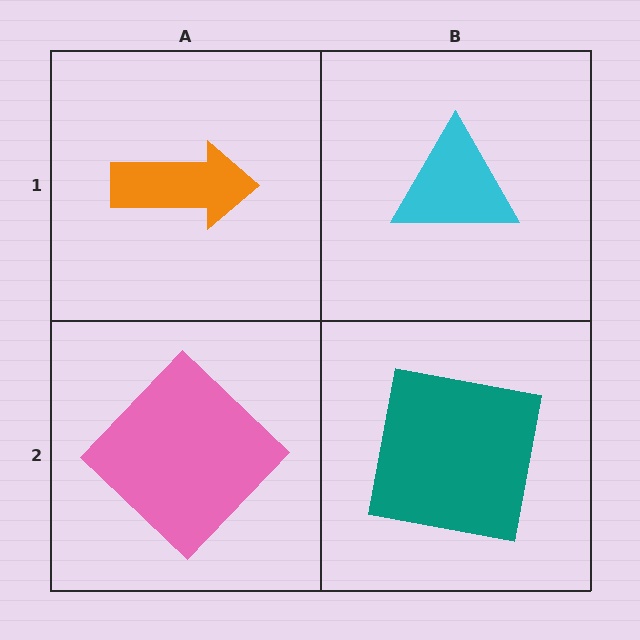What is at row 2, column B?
A teal square.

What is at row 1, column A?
An orange arrow.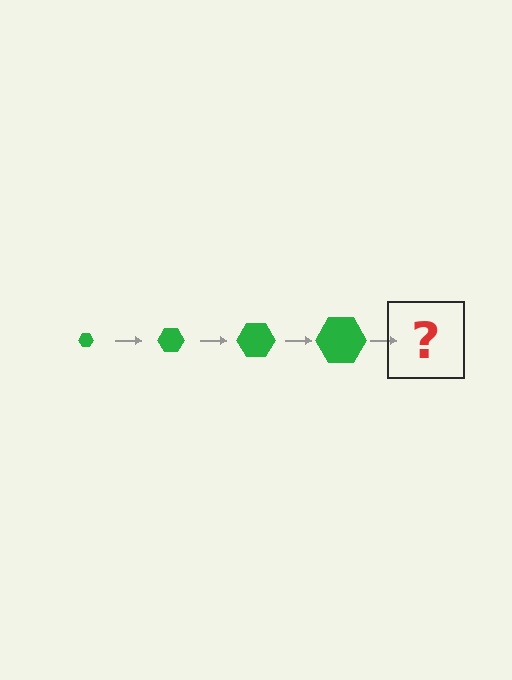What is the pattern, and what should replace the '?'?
The pattern is that the hexagon gets progressively larger each step. The '?' should be a green hexagon, larger than the previous one.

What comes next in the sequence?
The next element should be a green hexagon, larger than the previous one.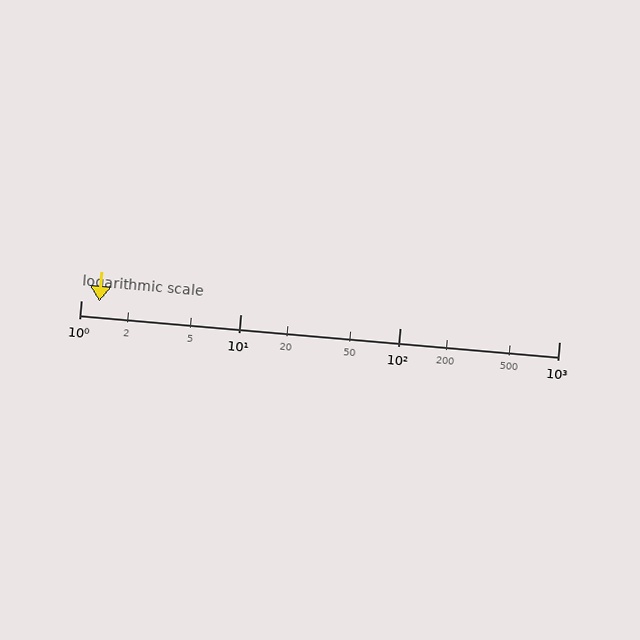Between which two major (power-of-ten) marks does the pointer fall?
The pointer is between 1 and 10.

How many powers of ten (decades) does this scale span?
The scale spans 3 decades, from 1 to 1000.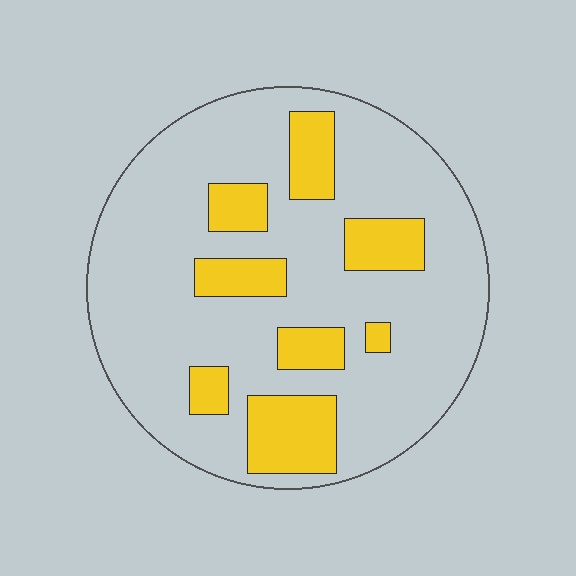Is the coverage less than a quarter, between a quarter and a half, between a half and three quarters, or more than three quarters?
Less than a quarter.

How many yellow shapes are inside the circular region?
8.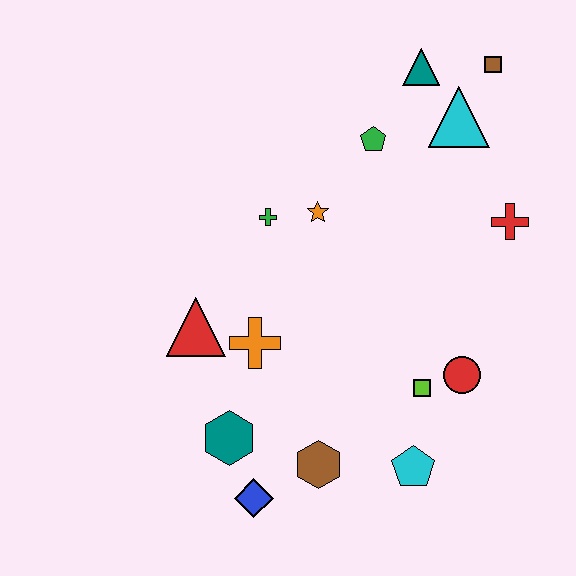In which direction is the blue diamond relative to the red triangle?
The blue diamond is below the red triangle.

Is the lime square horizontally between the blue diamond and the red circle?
Yes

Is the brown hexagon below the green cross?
Yes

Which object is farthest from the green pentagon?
The blue diamond is farthest from the green pentagon.